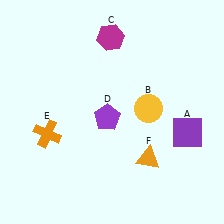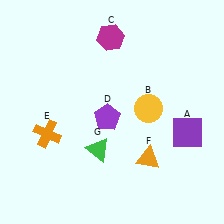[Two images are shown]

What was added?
A green triangle (G) was added in Image 2.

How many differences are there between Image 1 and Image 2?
There is 1 difference between the two images.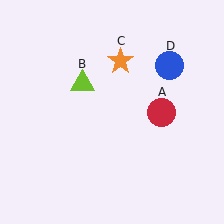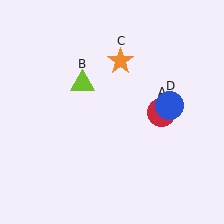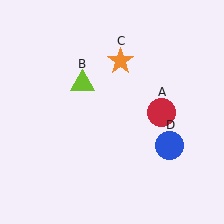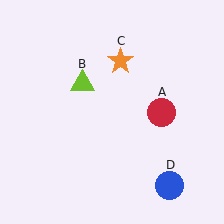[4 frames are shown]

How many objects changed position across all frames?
1 object changed position: blue circle (object D).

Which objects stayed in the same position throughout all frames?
Red circle (object A) and lime triangle (object B) and orange star (object C) remained stationary.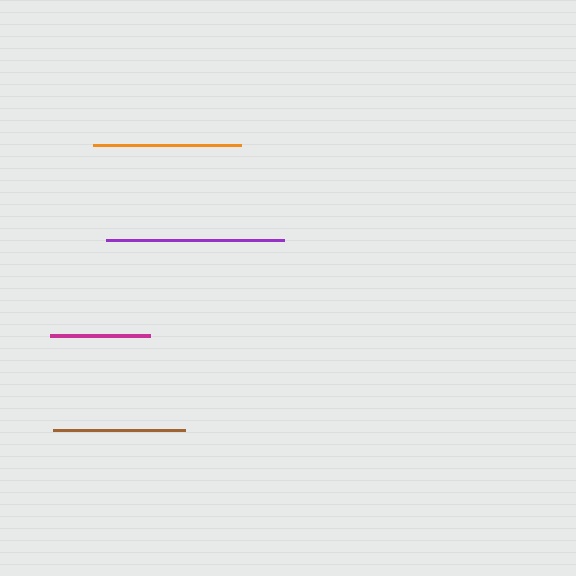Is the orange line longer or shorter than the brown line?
The orange line is longer than the brown line.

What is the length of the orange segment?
The orange segment is approximately 149 pixels long.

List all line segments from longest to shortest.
From longest to shortest: purple, orange, brown, magenta.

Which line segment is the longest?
The purple line is the longest at approximately 178 pixels.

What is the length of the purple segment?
The purple segment is approximately 178 pixels long.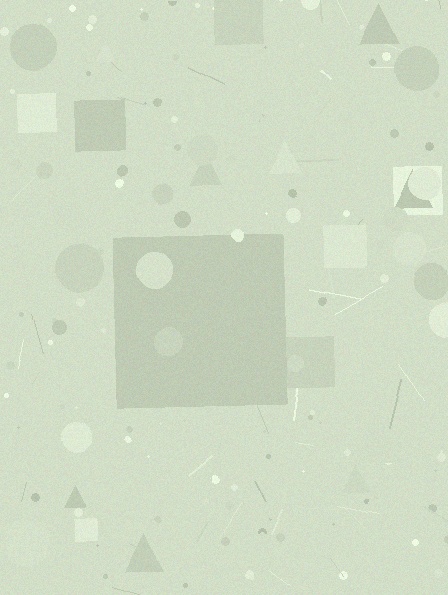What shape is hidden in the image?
A square is hidden in the image.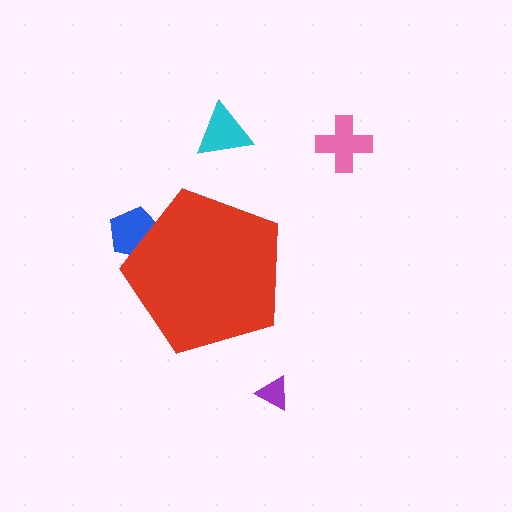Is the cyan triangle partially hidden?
No, the cyan triangle is fully visible.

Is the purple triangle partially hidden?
No, the purple triangle is fully visible.